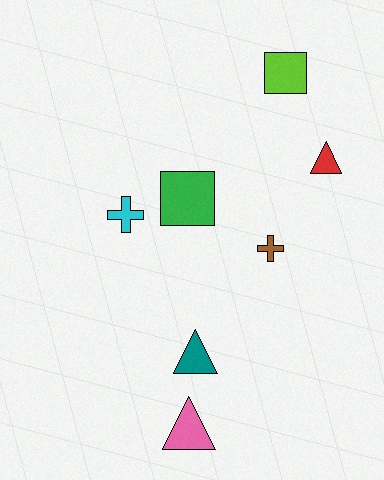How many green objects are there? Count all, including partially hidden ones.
There is 1 green object.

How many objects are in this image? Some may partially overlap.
There are 7 objects.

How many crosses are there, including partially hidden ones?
There are 2 crosses.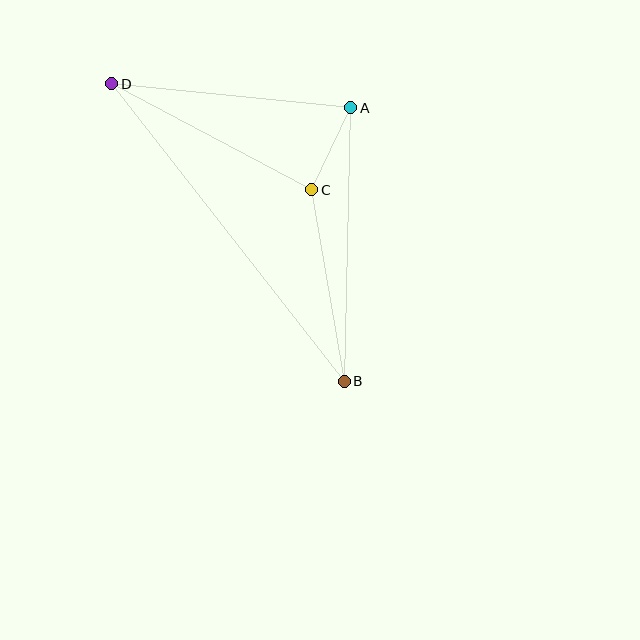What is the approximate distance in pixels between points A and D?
The distance between A and D is approximately 240 pixels.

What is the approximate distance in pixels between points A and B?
The distance between A and B is approximately 274 pixels.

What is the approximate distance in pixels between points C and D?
The distance between C and D is approximately 226 pixels.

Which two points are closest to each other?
Points A and C are closest to each other.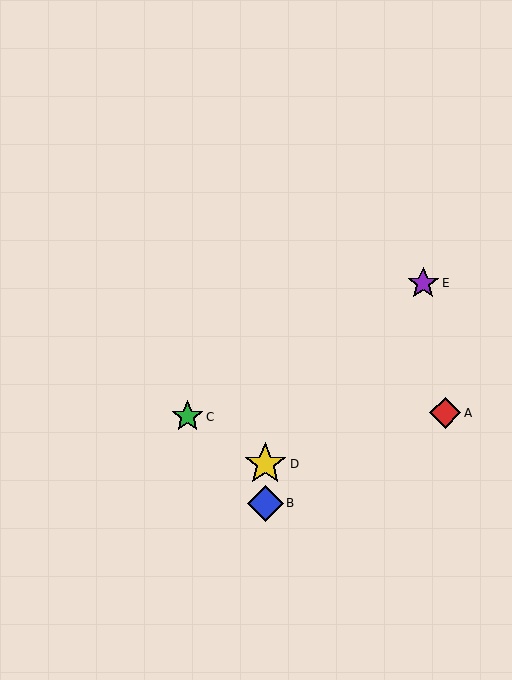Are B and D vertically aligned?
Yes, both are at x≈265.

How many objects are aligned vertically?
2 objects (B, D) are aligned vertically.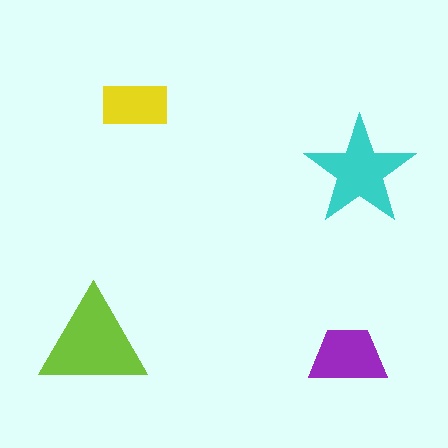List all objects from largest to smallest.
The lime triangle, the cyan star, the purple trapezoid, the yellow rectangle.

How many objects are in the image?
There are 4 objects in the image.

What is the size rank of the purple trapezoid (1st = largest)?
3rd.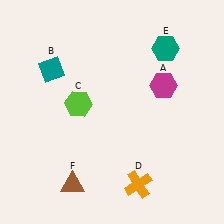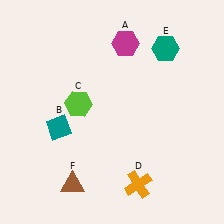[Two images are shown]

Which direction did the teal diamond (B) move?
The teal diamond (B) moved down.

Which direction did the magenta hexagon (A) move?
The magenta hexagon (A) moved up.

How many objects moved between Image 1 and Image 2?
2 objects moved between the two images.